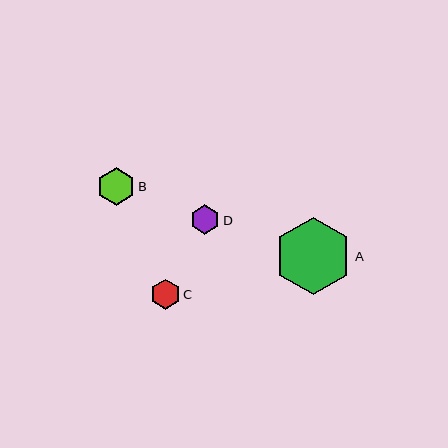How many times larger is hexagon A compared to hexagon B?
Hexagon A is approximately 2.1 times the size of hexagon B.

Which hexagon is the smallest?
Hexagon D is the smallest with a size of approximately 30 pixels.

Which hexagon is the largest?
Hexagon A is the largest with a size of approximately 77 pixels.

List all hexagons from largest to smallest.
From largest to smallest: A, B, C, D.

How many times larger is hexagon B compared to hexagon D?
Hexagon B is approximately 1.3 times the size of hexagon D.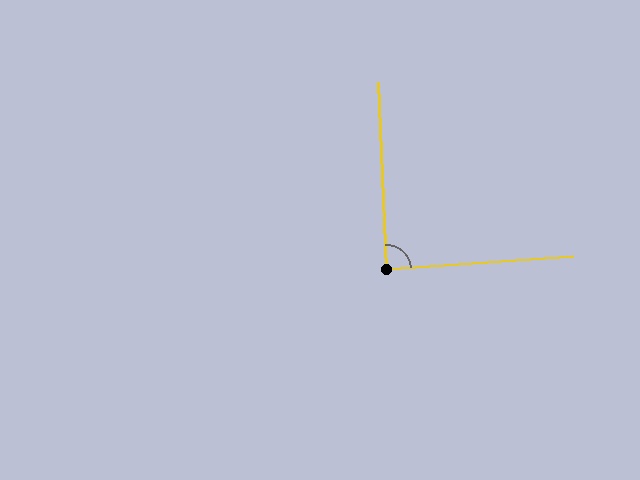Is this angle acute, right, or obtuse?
It is approximately a right angle.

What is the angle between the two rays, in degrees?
Approximately 88 degrees.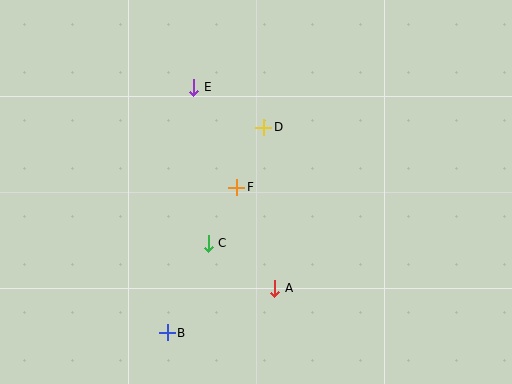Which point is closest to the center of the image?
Point F at (237, 187) is closest to the center.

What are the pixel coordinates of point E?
Point E is at (194, 87).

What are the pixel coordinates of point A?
Point A is at (275, 288).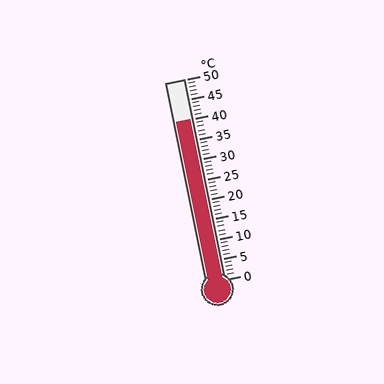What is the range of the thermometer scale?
The thermometer scale ranges from 0°C to 50°C.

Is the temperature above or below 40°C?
The temperature is at 40°C.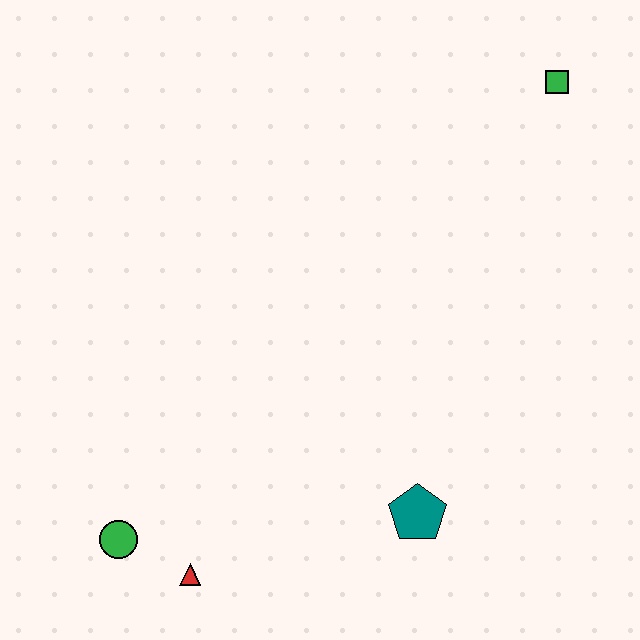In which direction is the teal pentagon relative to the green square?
The teal pentagon is below the green square.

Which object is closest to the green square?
The teal pentagon is closest to the green square.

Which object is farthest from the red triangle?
The green square is farthest from the red triangle.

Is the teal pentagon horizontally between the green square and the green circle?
Yes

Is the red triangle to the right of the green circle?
Yes